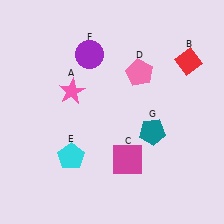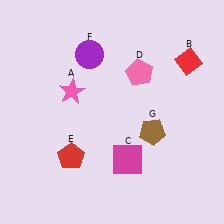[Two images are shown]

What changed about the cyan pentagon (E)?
In Image 1, E is cyan. In Image 2, it changed to red.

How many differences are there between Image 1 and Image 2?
There are 2 differences between the two images.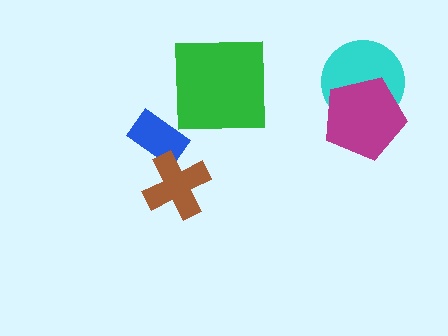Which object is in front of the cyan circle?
The magenta pentagon is in front of the cyan circle.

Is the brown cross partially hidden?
No, no other shape covers it.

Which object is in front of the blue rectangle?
The brown cross is in front of the blue rectangle.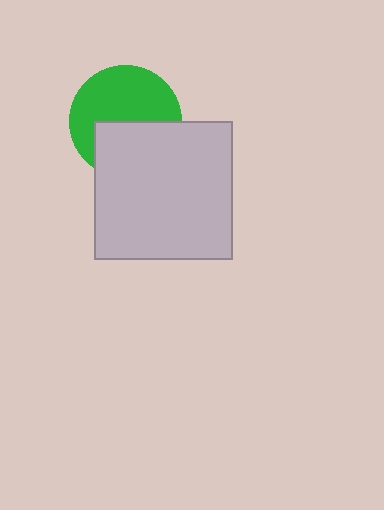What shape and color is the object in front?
The object in front is a light gray square.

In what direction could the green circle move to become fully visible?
The green circle could move up. That would shift it out from behind the light gray square entirely.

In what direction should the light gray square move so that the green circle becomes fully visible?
The light gray square should move down. That is the shortest direction to clear the overlap and leave the green circle fully visible.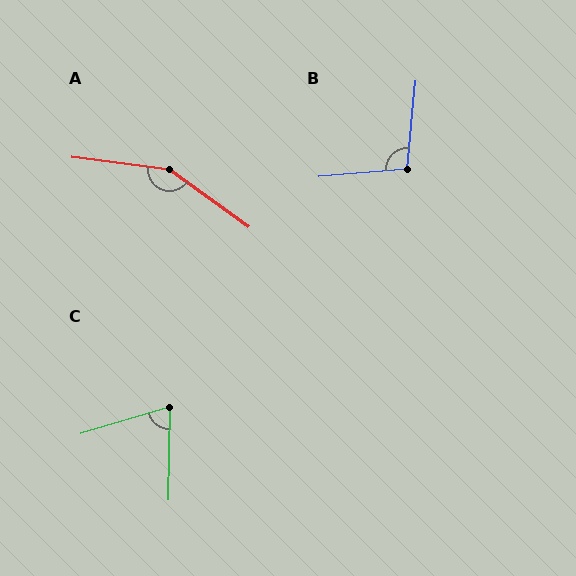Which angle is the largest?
A, at approximately 152 degrees.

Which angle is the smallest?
C, at approximately 72 degrees.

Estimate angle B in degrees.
Approximately 100 degrees.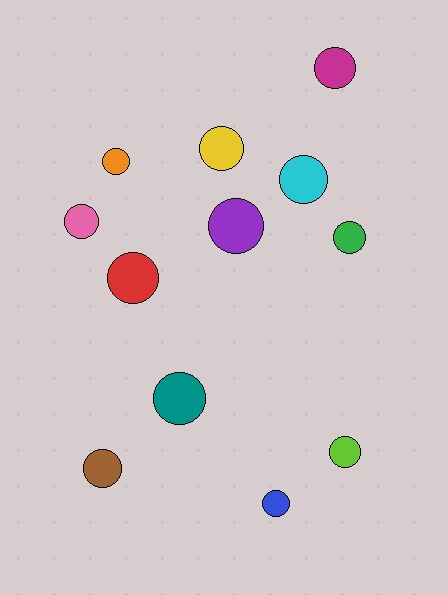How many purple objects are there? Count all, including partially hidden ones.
There is 1 purple object.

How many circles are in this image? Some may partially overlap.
There are 12 circles.